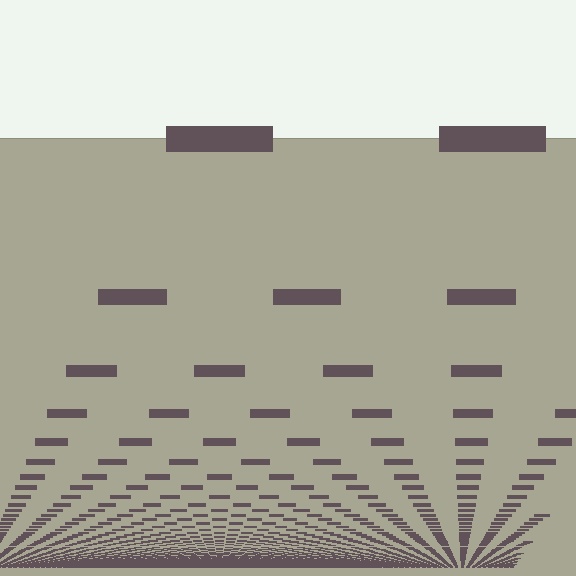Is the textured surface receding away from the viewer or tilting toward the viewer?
The surface appears to tilt toward the viewer. Texture elements get larger and sparser toward the top.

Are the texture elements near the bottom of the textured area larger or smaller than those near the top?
Smaller. The gradient is inverted — elements near the bottom are smaller and denser.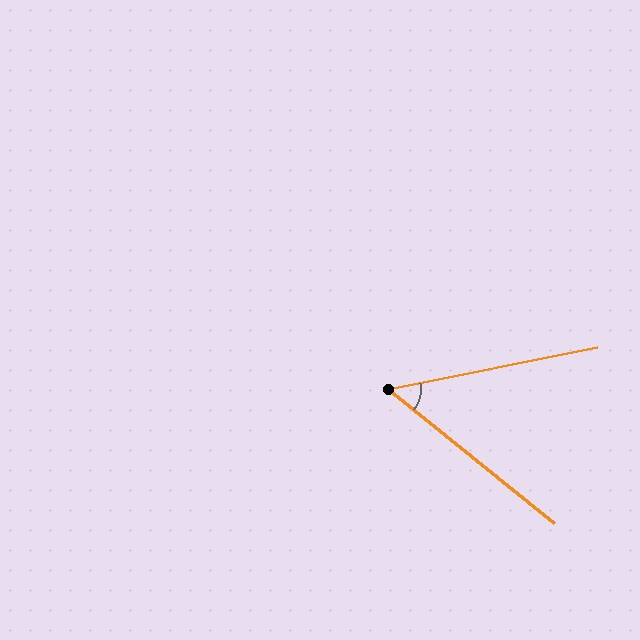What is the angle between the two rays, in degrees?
Approximately 50 degrees.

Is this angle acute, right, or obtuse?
It is acute.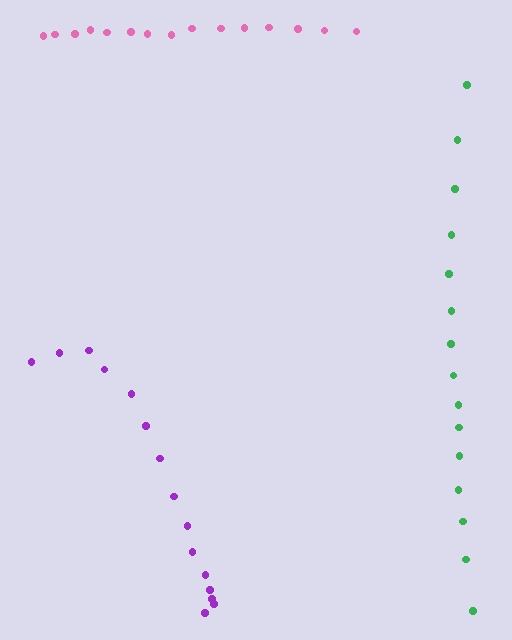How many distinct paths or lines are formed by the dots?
There are 3 distinct paths.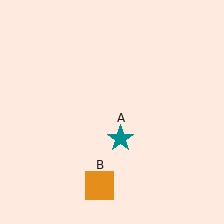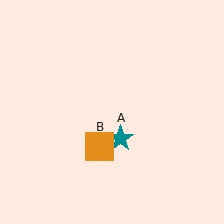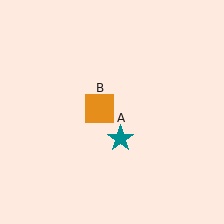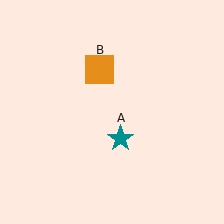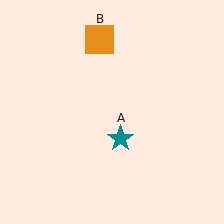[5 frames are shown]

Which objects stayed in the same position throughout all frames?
Teal star (object A) remained stationary.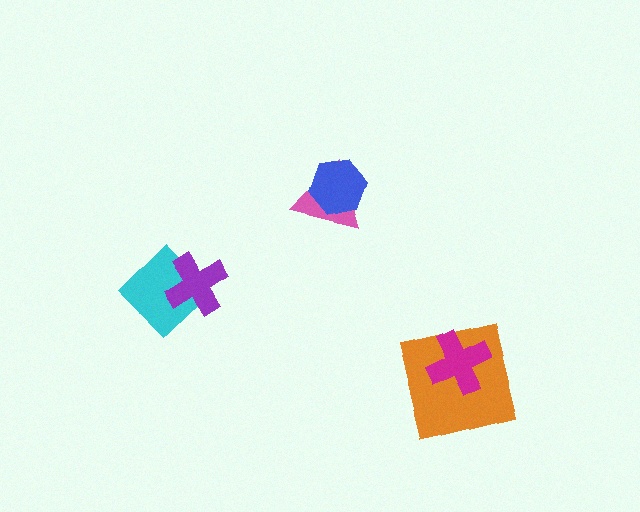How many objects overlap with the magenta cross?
1 object overlaps with the magenta cross.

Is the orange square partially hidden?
Yes, it is partially covered by another shape.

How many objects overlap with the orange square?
1 object overlaps with the orange square.